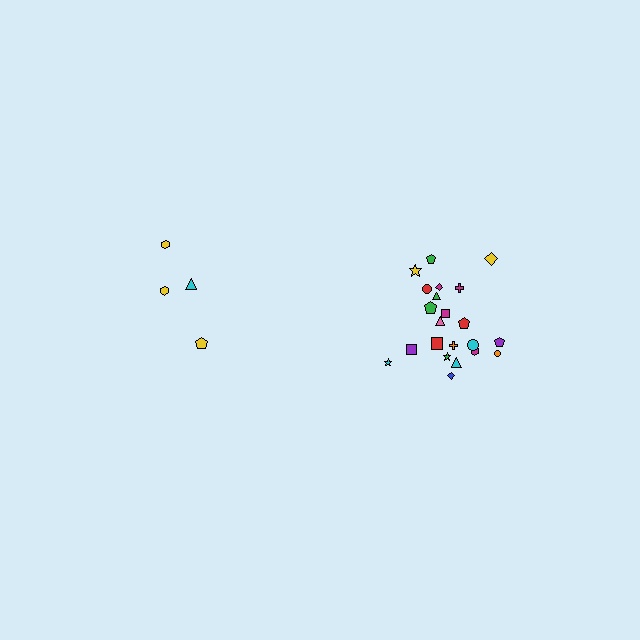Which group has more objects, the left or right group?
The right group.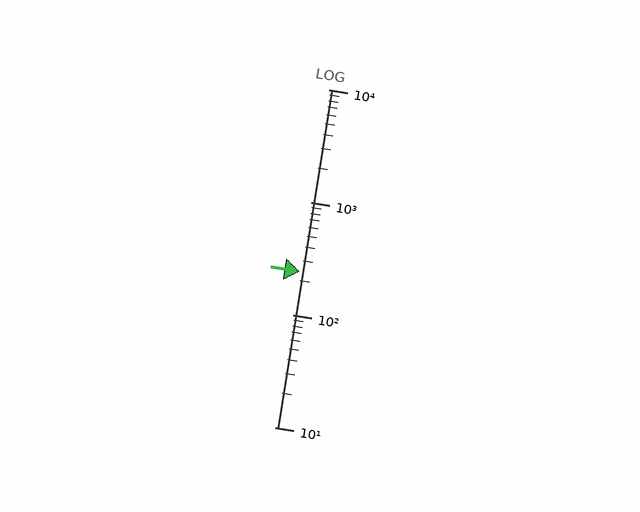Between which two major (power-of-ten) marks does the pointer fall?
The pointer is between 100 and 1000.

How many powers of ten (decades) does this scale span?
The scale spans 3 decades, from 10 to 10000.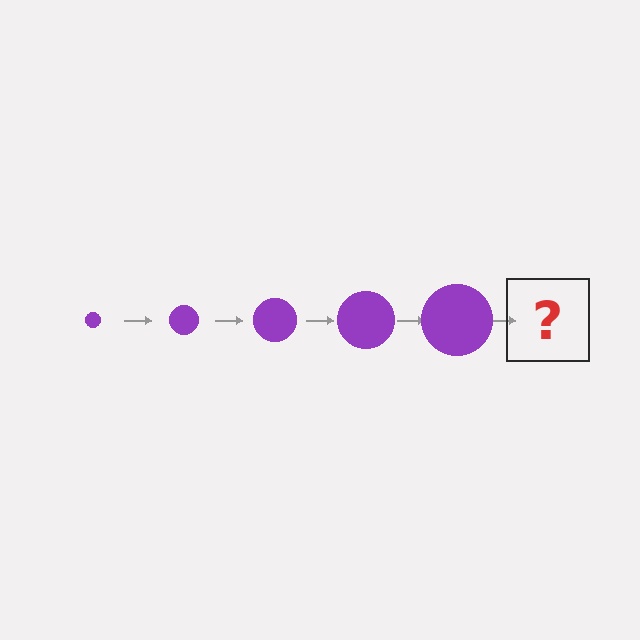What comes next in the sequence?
The next element should be a purple circle, larger than the previous one.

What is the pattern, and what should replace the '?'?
The pattern is that the circle gets progressively larger each step. The '?' should be a purple circle, larger than the previous one.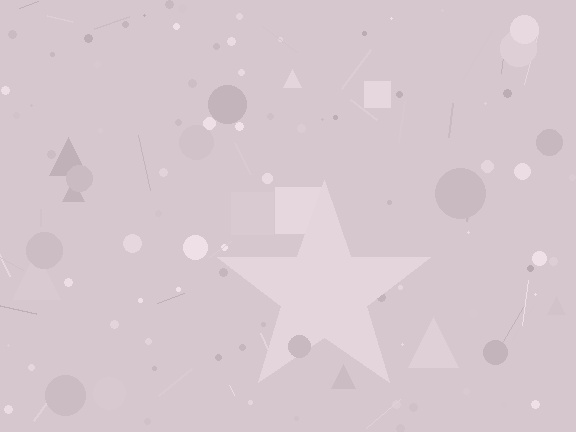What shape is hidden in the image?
A star is hidden in the image.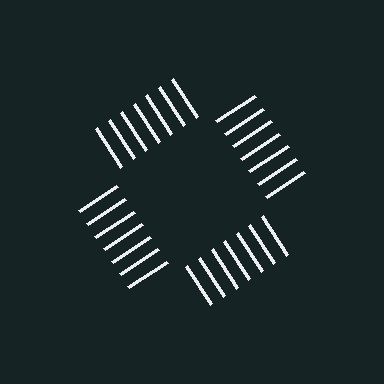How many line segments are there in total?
28 — 7 along each of the 4 edges.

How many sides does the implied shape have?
4 sides — the line-ends trace a square.